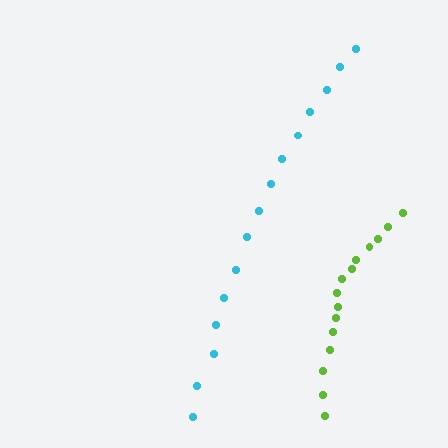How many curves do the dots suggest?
There are 2 distinct paths.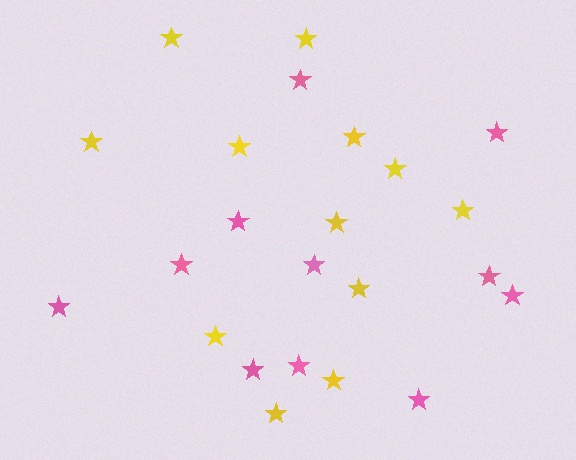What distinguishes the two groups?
There are 2 groups: one group of yellow stars (12) and one group of pink stars (11).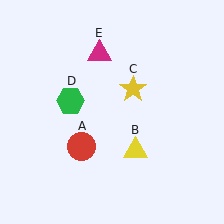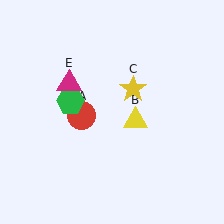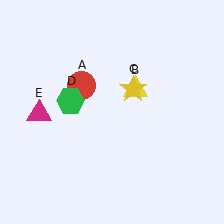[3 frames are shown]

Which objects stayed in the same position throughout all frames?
Yellow star (object C) and green hexagon (object D) remained stationary.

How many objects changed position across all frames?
3 objects changed position: red circle (object A), yellow triangle (object B), magenta triangle (object E).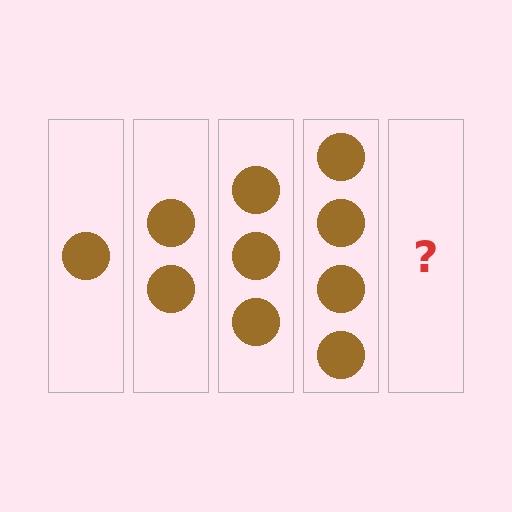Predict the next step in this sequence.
The next step is 5 circles.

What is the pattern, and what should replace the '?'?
The pattern is that each step adds one more circle. The '?' should be 5 circles.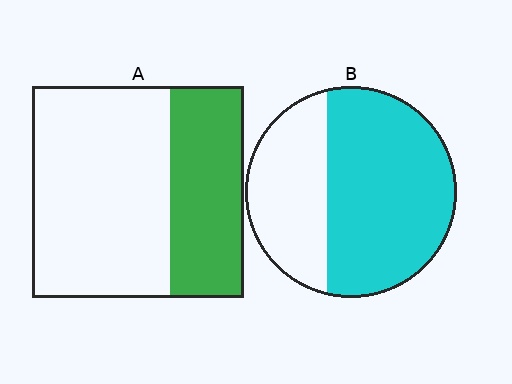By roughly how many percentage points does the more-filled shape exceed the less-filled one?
By roughly 30 percentage points (B over A).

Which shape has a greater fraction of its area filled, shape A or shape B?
Shape B.